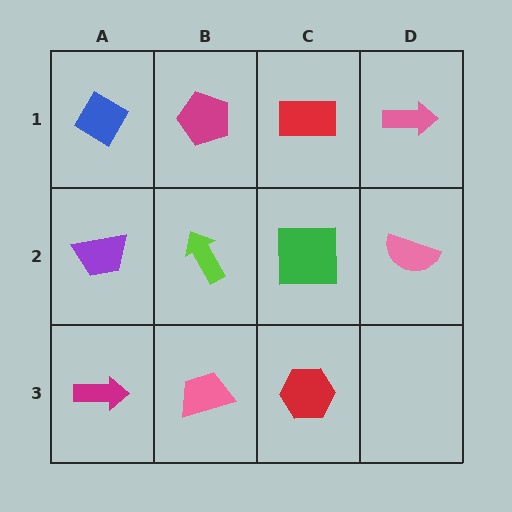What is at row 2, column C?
A green square.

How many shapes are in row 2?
4 shapes.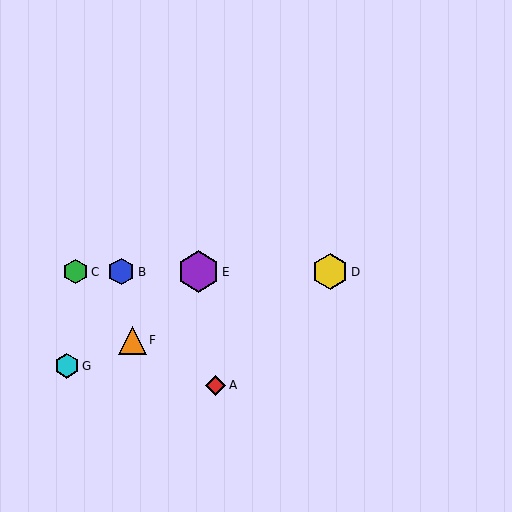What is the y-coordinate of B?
Object B is at y≈272.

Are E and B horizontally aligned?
Yes, both are at y≈272.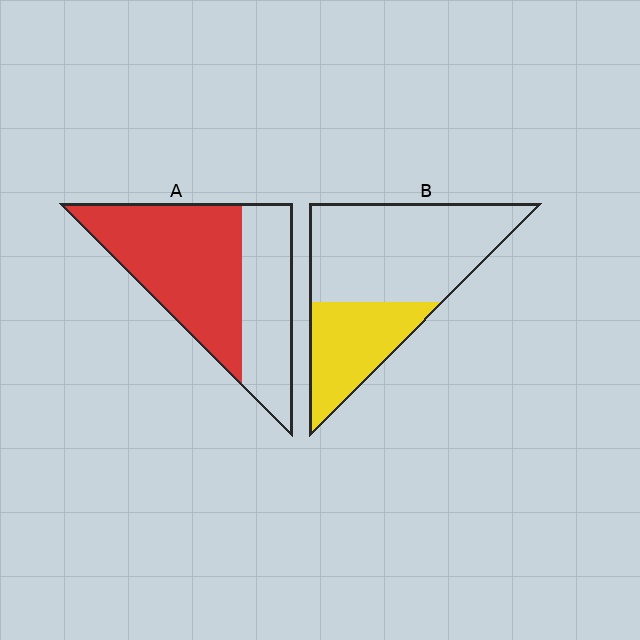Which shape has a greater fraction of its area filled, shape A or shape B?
Shape A.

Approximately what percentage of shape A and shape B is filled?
A is approximately 60% and B is approximately 35%.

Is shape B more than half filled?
No.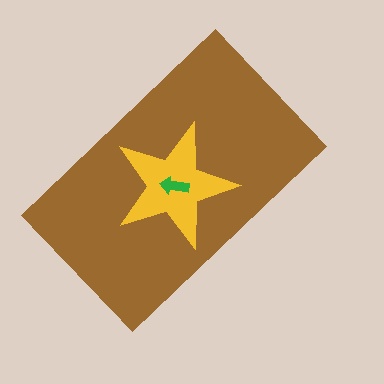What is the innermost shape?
The green arrow.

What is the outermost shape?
The brown rectangle.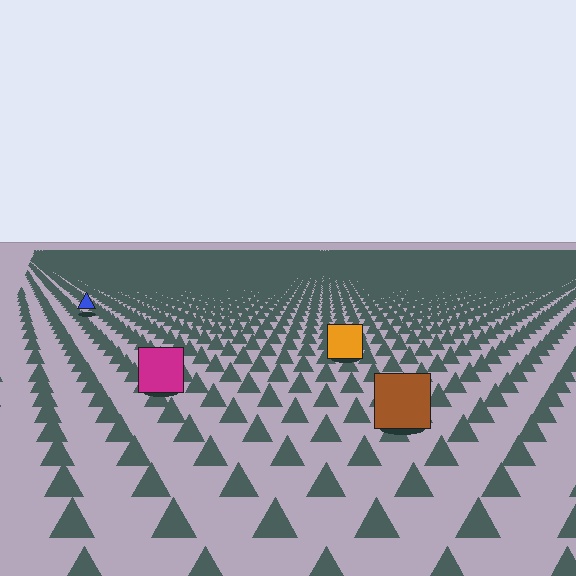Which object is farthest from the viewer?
The blue triangle is farthest from the viewer. It appears smaller and the ground texture around it is denser.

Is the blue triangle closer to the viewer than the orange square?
No. The orange square is closer — you can tell from the texture gradient: the ground texture is coarser near it.